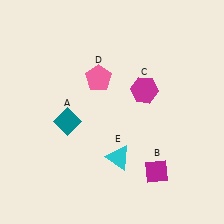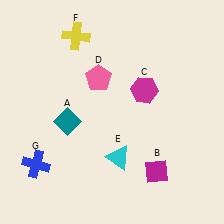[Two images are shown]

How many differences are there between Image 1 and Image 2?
There are 2 differences between the two images.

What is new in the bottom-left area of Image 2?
A blue cross (G) was added in the bottom-left area of Image 2.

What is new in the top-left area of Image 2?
A yellow cross (F) was added in the top-left area of Image 2.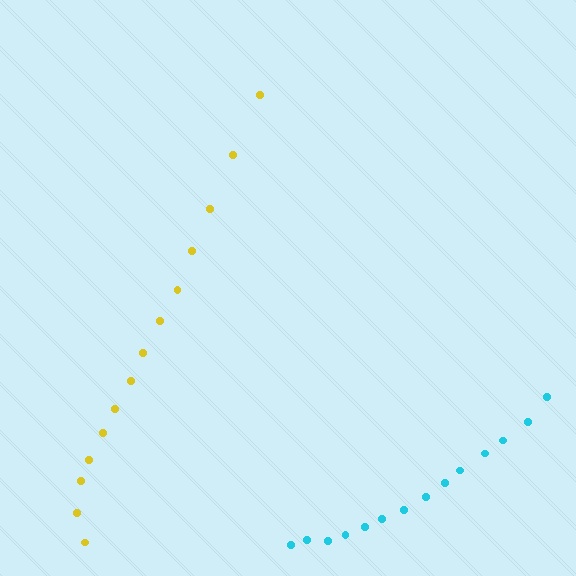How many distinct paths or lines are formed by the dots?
There are 2 distinct paths.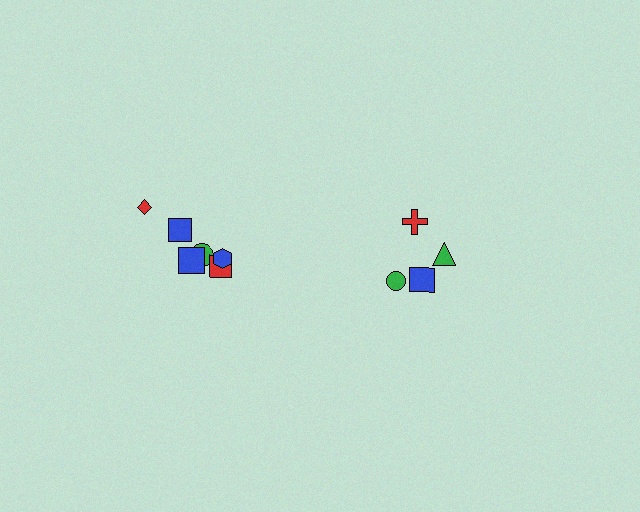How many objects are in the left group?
There are 6 objects.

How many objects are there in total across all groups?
There are 10 objects.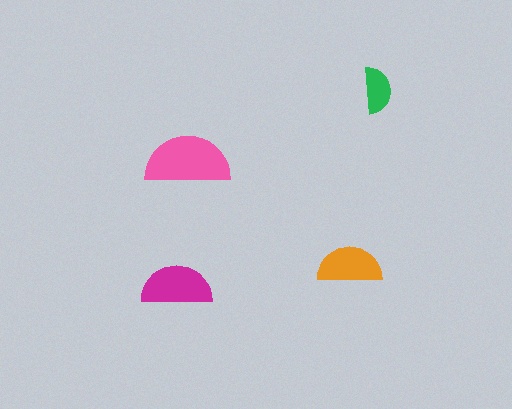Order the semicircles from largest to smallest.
the pink one, the magenta one, the orange one, the green one.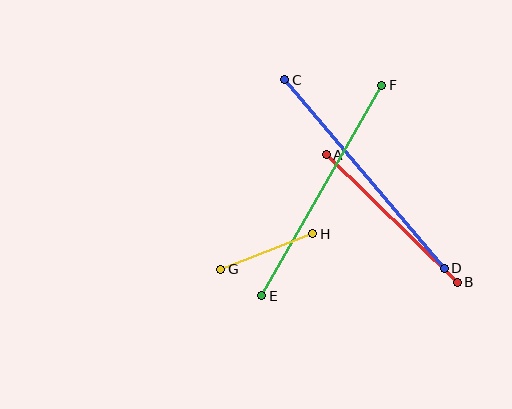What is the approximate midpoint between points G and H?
The midpoint is at approximately (267, 252) pixels.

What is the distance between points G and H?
The distance is approximately 99 pixels.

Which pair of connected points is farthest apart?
Points C and D are farthest apart.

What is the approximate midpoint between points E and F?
The midpoint is at approximately (322, 191) pixels.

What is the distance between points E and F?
The distance is approximately 242 pixels.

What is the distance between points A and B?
The distance is approximately 183 pixels.